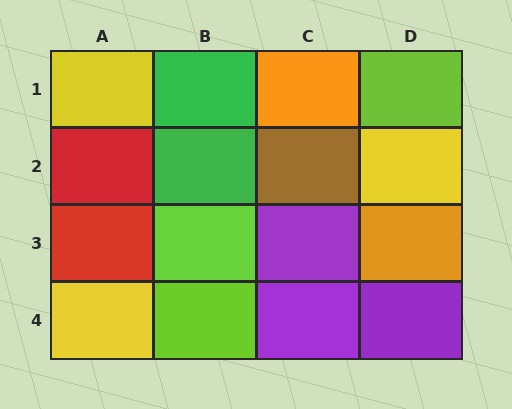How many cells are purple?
3 cells are purple.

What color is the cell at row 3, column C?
Purple.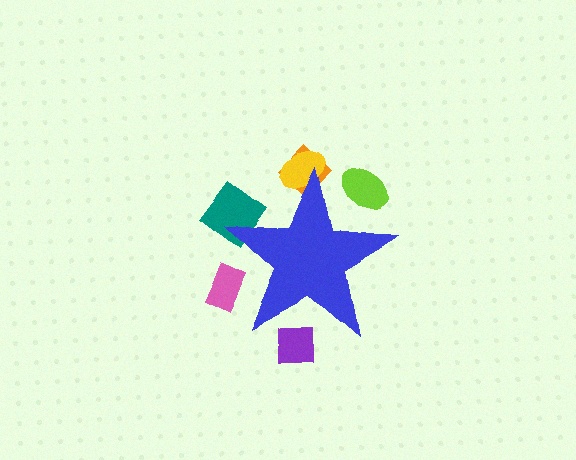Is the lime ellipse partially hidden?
Yes, the lime ellipse is partially hidden behind the blue star.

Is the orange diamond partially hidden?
Yes, the orange diamond is partially hidden behind the blue star.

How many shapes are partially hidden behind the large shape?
6 shapes are partially hidden.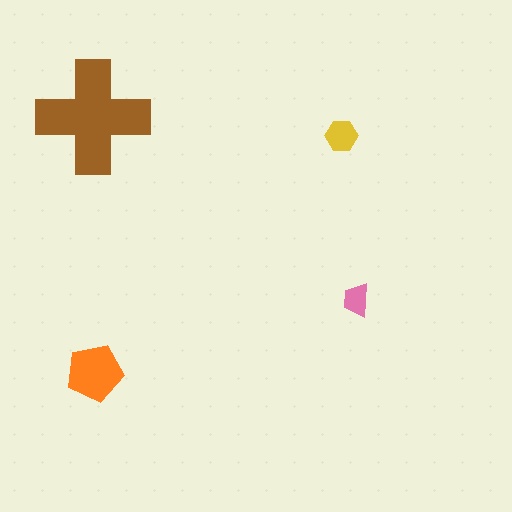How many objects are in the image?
There are 4 objects in the image.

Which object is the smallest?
The pink trapezoid.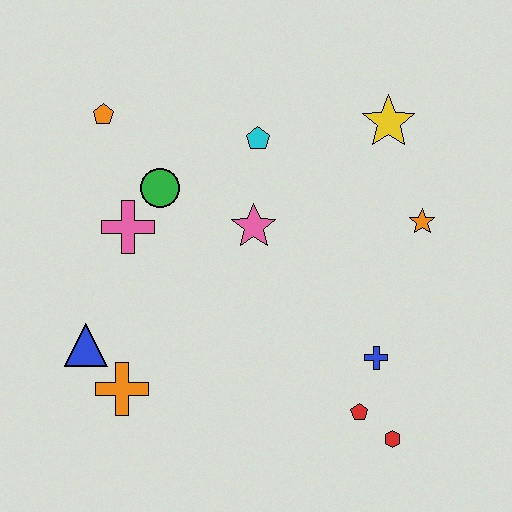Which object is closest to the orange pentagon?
The green circle is closest to the orange pentagon.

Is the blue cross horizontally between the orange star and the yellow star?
No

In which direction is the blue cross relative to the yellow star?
The blue cross is below the yellow star.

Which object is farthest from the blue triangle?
The yellow star is farthest from the blue triangle.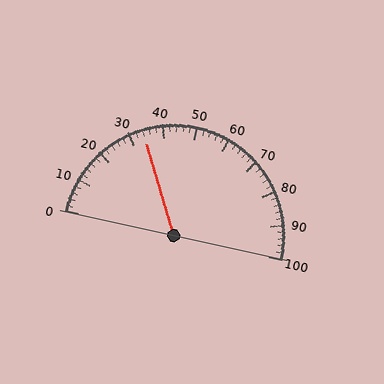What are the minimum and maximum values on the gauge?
The gauge ranges from 0 to 100.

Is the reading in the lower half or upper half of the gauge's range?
The reading is in the lower half of the range (0 to 100).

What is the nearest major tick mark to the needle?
The nearest major tick mark is 30.